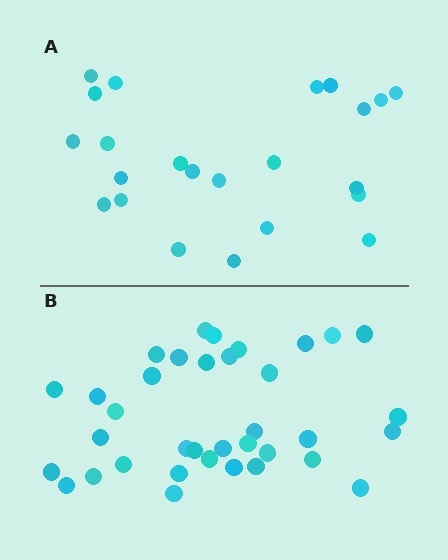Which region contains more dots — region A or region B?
Region B (the bottom region) has more dots.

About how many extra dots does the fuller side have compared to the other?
Region B has approximately 15 more dots than region A.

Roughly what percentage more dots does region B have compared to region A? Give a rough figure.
About 55% more.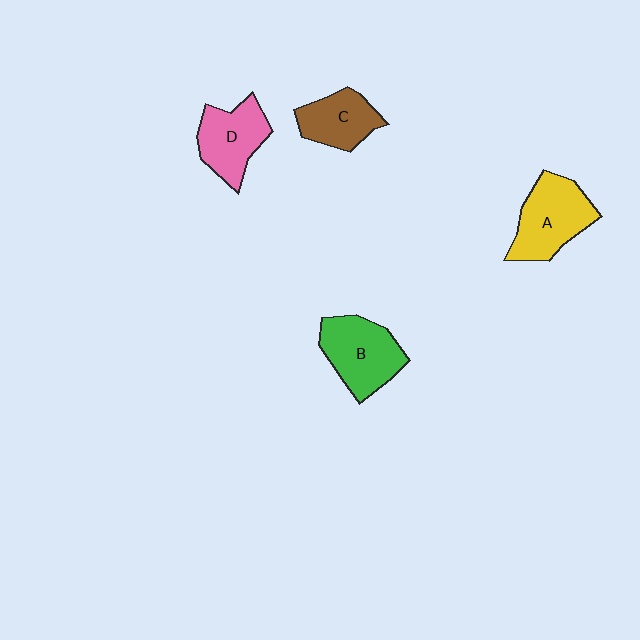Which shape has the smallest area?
Shape C (brown).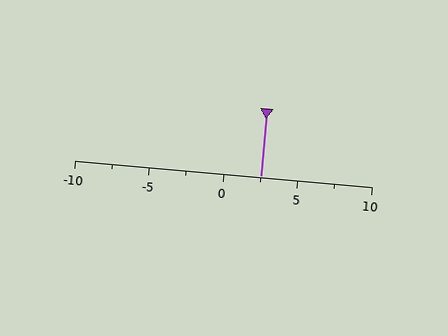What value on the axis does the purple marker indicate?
The marker indicates approximately 2.5.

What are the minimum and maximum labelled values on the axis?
The axis runs from -10 to 10.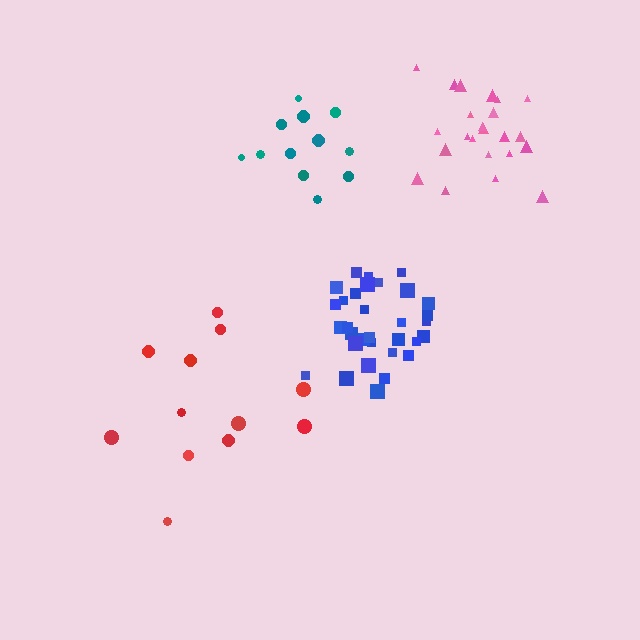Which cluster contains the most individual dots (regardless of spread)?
Blue (32).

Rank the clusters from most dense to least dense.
blue, pink, teal, red.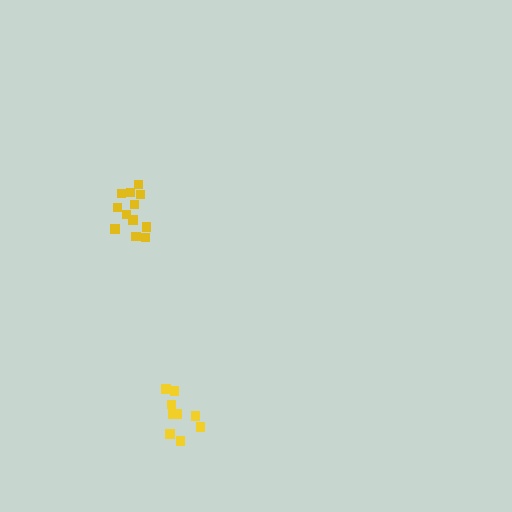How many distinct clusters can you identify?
There are 2 distinct clusters.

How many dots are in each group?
Group 1: 9 dots, Group 2: 12 dots (21 total).